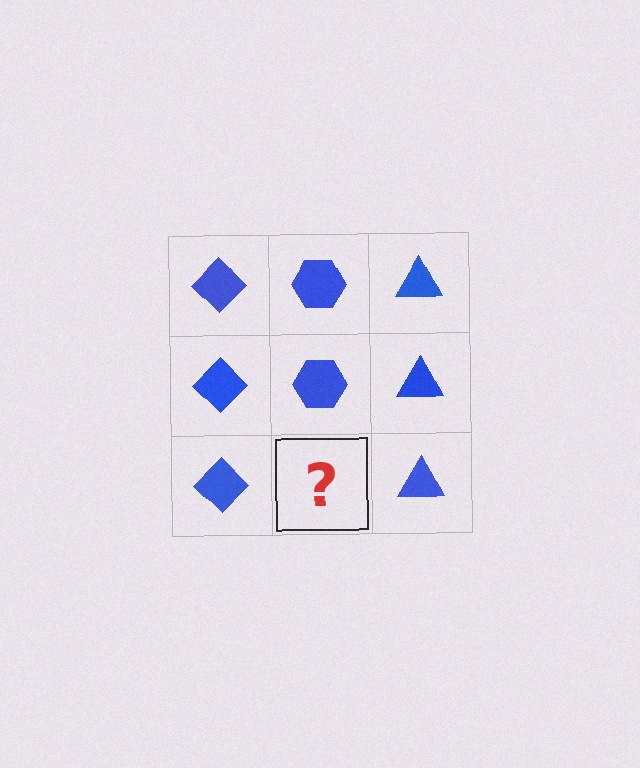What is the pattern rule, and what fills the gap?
The rule is that each column has a consistent shape. The gap should be filled with a blue hexagon.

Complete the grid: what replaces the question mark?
The question mark should be replaced with a blue hexagon.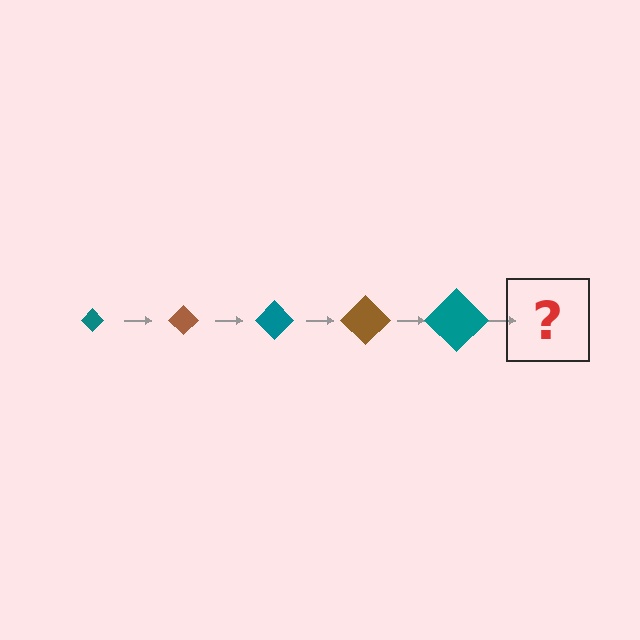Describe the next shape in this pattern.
It should be a brown diamond, larger than the previous one.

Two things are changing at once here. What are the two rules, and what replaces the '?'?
The two rules are that the diamond grows larger each step and the color cycles through teal and brown. The '?' should be a brown diamond, larger than the previous one.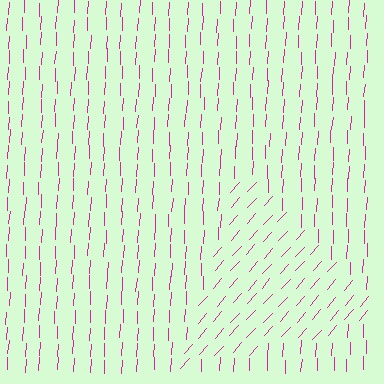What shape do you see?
I see a triangle.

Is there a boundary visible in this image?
Yes, there is a texture boundary formed by a change in line orientation.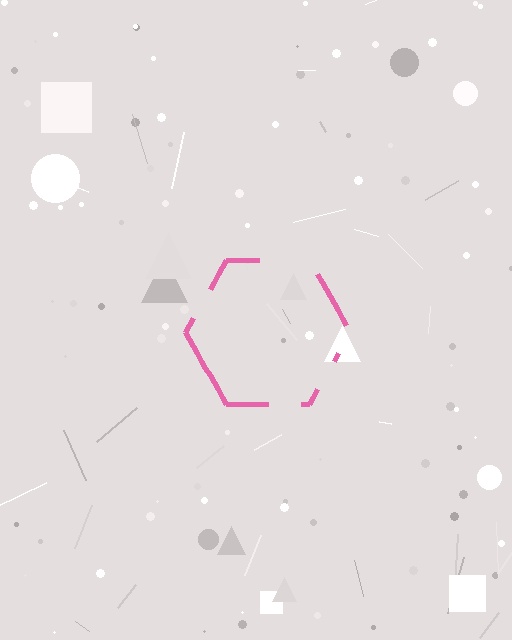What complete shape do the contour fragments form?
The contour fragments form a hexagon.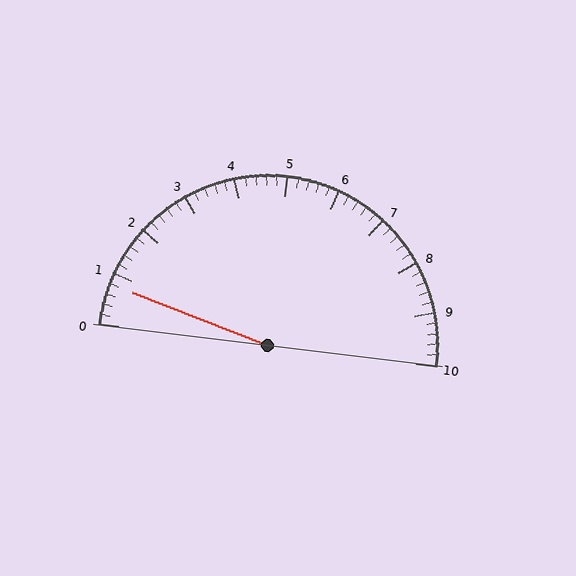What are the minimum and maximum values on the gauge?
The gauge ranges from 0 to 10.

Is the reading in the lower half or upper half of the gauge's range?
The reading is in the lower half of the range (0 to 10).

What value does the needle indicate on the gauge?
The needle indicates approximately 0.8.